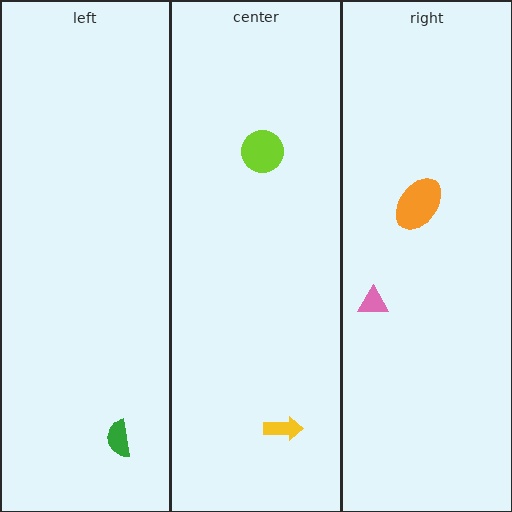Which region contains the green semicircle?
The left region.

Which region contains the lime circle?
The center region.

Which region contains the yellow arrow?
The center region.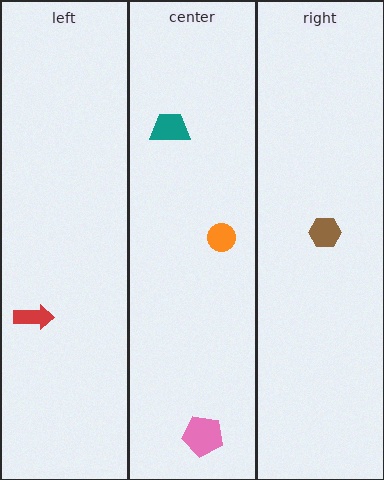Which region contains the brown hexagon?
The right region.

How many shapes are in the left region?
1.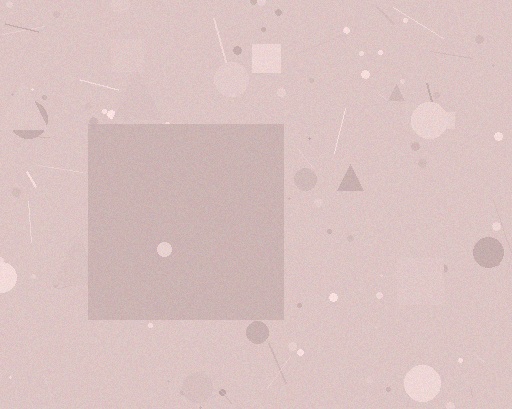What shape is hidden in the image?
A square is hidden in the image.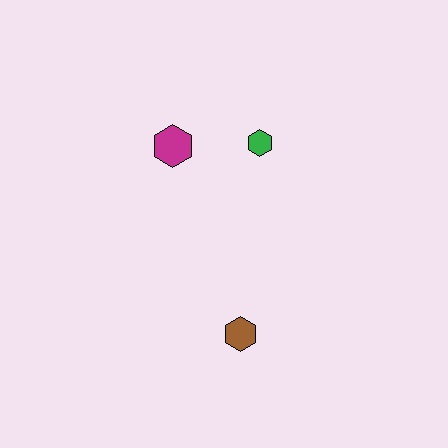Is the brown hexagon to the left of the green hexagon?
Yes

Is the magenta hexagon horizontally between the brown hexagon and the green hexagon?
No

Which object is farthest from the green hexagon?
The brown hexagon is farthest from the green hexagon.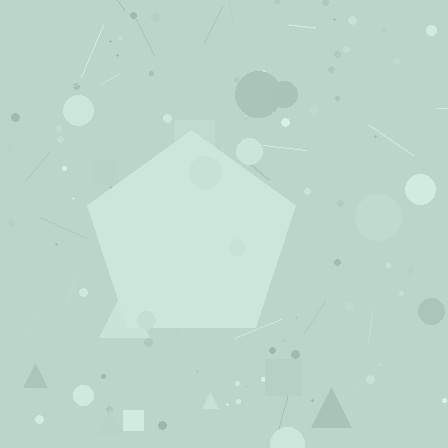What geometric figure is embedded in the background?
A pentagon is embedded in the background.